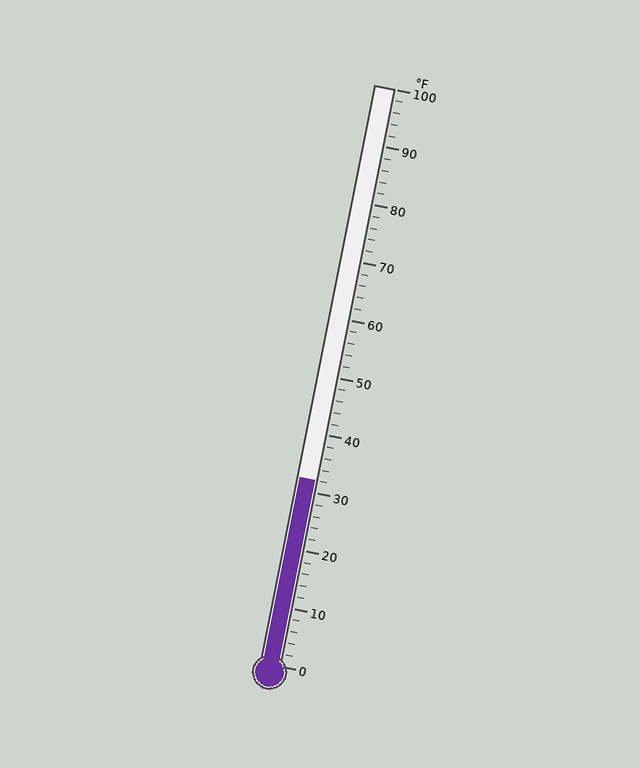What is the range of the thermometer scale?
The thermometer scale ranges from 0°F to 100°F.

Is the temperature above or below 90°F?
The temperature is below 90°F.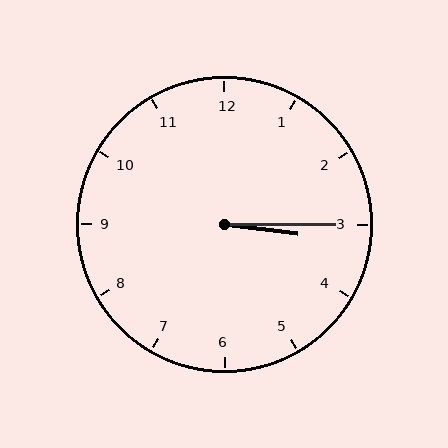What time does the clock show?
3:15.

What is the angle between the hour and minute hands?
Approximately 8 degrees.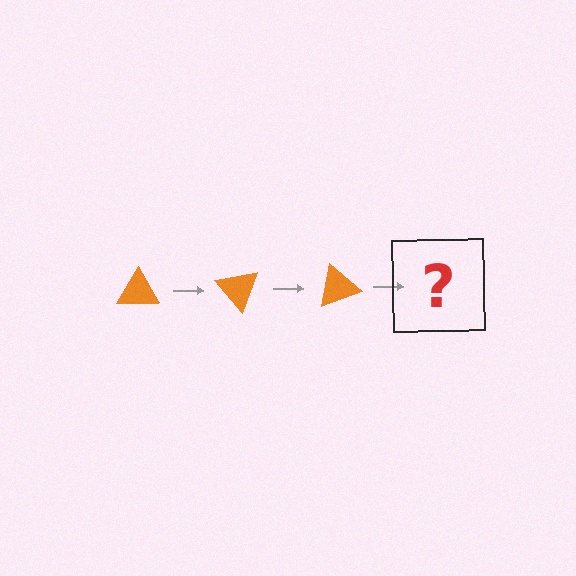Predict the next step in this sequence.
The next step is an orange triangle rotated 150 degrees.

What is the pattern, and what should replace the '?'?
The pattern is that the triangle rotates 50 degrees each step. The '?' should be an orange triangle rotated 150 degrees.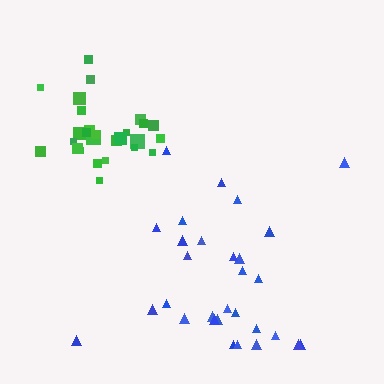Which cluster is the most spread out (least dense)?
Blue.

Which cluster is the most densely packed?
Green.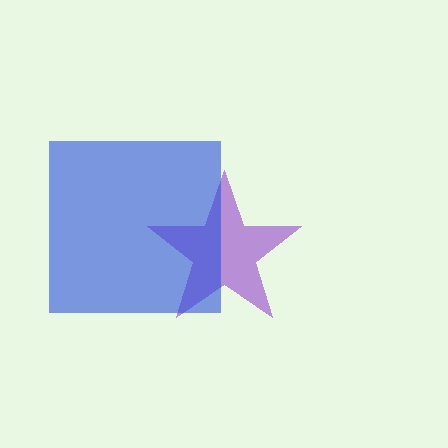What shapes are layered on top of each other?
The layered shapes are: a purple star, a blue square.